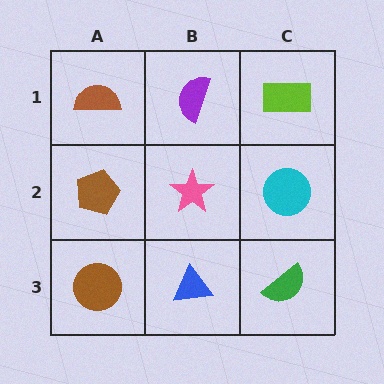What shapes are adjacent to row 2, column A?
A brown semicircle (row 1, column A), a brown circle (row 3, column A), a pink star (row 2, column B).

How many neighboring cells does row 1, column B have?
3.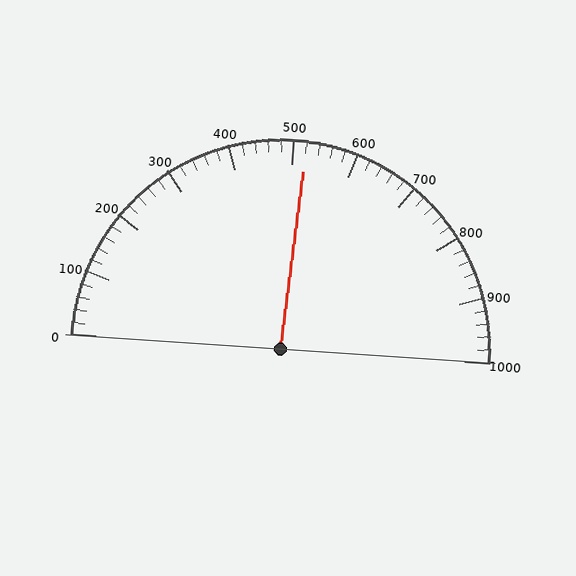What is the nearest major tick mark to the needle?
The nearest major tick mark is 500.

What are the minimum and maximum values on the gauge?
The gauge ranges from 0 to 1000.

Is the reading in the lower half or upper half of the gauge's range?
The reading is in the upper half of the range (0 to 1000).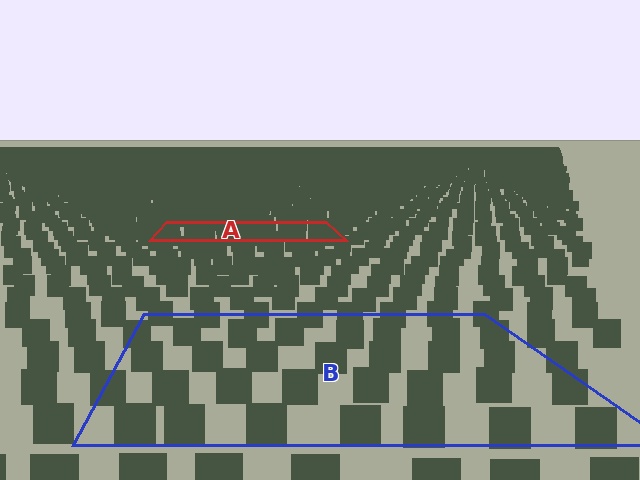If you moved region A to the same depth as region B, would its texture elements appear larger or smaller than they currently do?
They would appear larger. At a closer depth, the same texture elements are projected at a bigger on-screen size.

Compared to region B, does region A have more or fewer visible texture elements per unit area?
Region A has more texture elements per unit area — they are packed more densely because it is farther away.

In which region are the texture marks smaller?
The texture marks are smaller in region A, because it is farther away.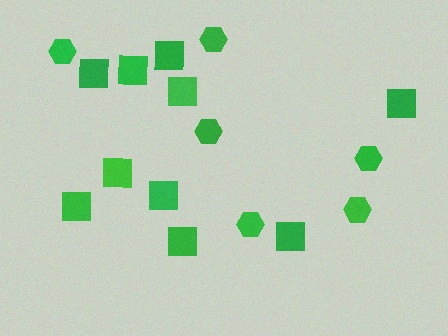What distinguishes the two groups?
There are 2 groups: one group of squares (10) and one group of hexagons (6).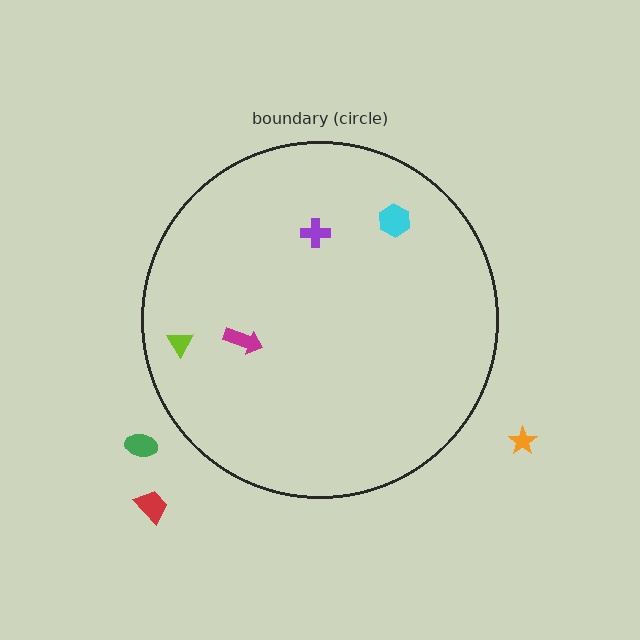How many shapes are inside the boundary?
4 inside, 3 outside.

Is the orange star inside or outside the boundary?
Outside.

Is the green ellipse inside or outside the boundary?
Outside.